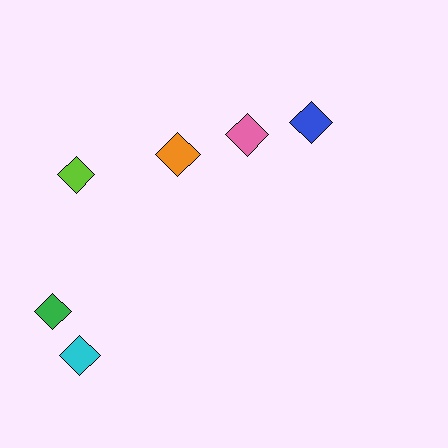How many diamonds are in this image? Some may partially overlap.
There are 6 diamonds.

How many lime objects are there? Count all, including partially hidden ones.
There is 1 lime object.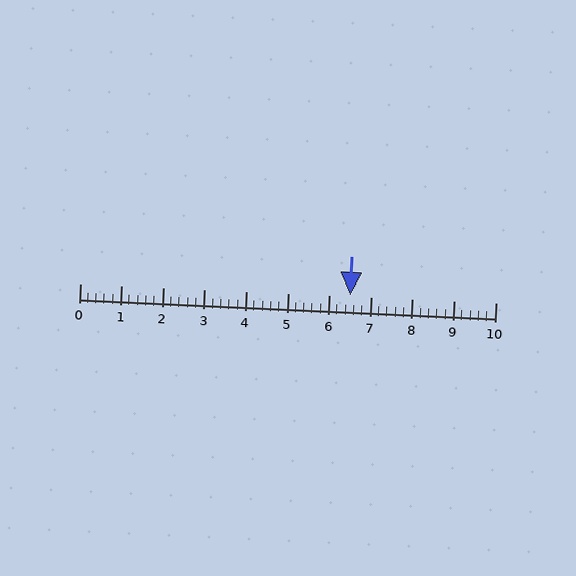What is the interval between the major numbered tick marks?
The major tick marks are spaced 1 units apart.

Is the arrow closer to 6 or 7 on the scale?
The arrow is closer to 7.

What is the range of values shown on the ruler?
The ruler shows values from 0 to 10.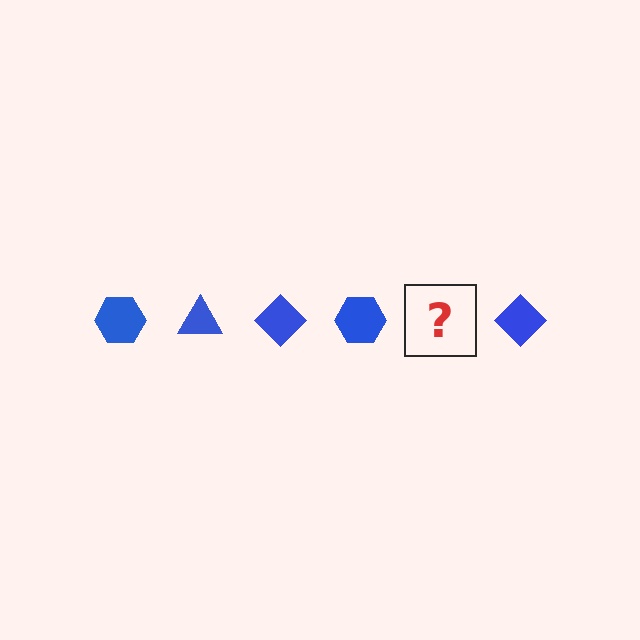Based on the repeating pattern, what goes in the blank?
The blank should be a blue triangle.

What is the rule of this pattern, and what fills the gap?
The rule is that the pattern cycles through hexagon, triangle, diamond shapes in blue. The gap should be filled with a blue triangle.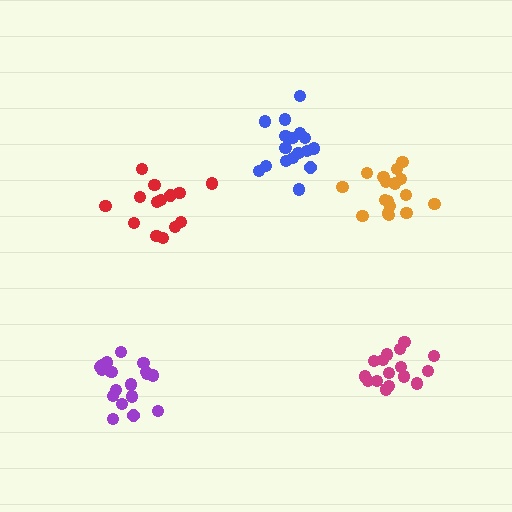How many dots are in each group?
Group 1: 17 dots, Group 2: 18 dots, Group 3: 14 dots, Group 4: 17 dots, Group 5: 17 dots (83 total).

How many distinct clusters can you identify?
There are 5 distinct clusters.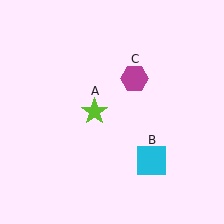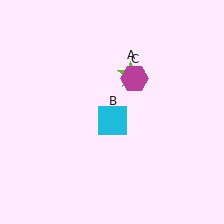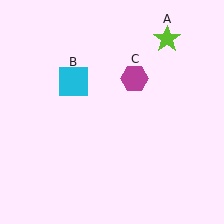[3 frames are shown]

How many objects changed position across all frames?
2 objects changed position: lime star (object A), cyan square (object B).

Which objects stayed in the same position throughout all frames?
Magenta hexagon (object C) remained stationary.